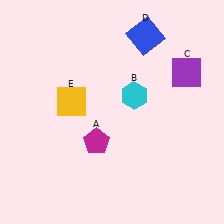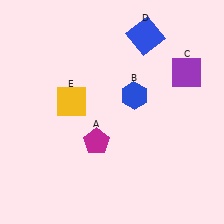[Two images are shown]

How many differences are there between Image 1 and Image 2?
There is 1 difference between the two images.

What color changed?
The hexagon (B) changed from cyan in Image 1 to blue in Image 2.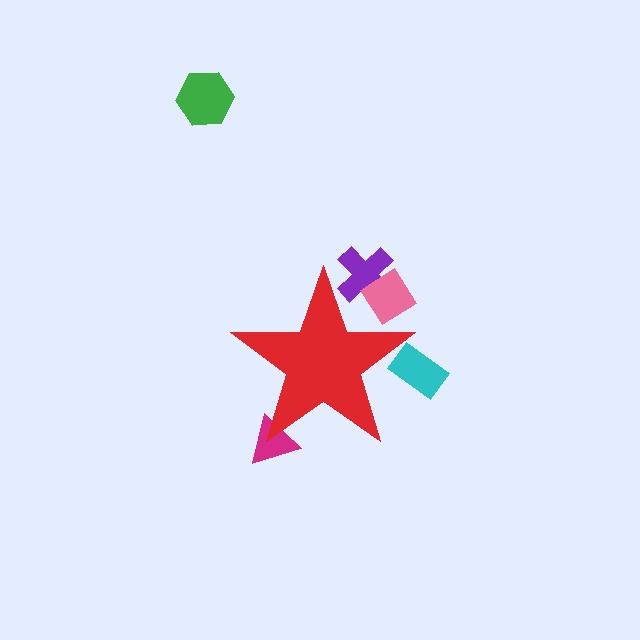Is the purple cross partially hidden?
Yes, the purple cross is partially hidden behind the red star.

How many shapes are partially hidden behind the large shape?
4 shapes are partially hidden.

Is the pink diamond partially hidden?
Yes, the pink diamond is partially hidden behind the red star.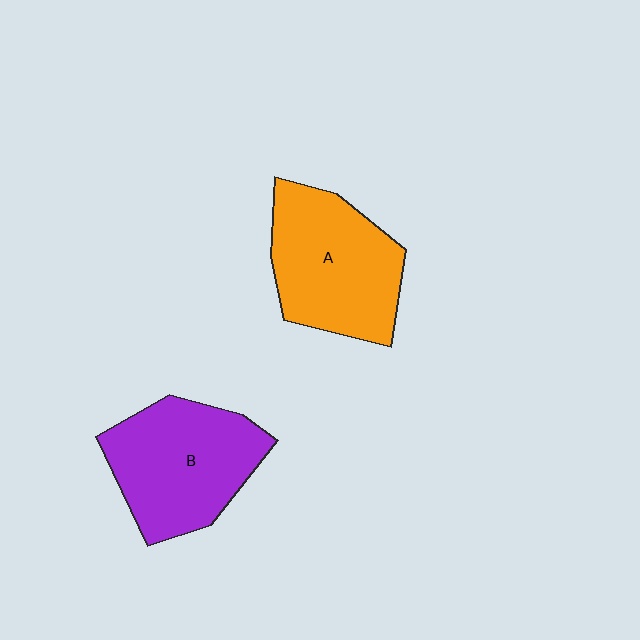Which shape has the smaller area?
Shape A (orange).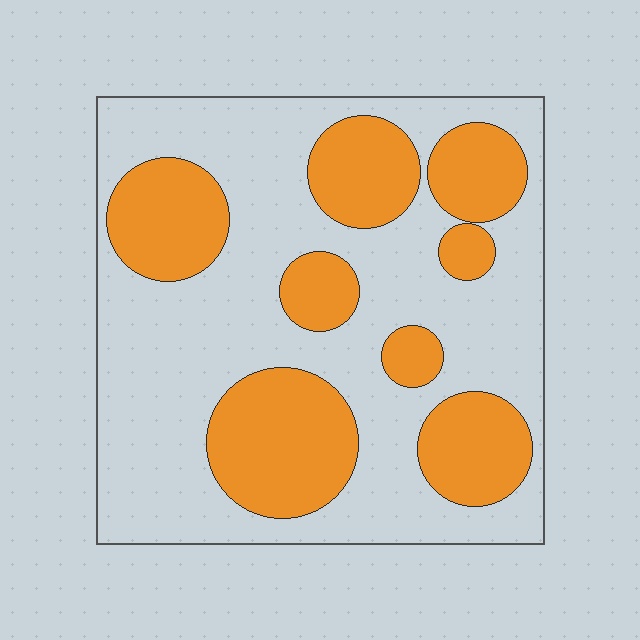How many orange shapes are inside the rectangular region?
8.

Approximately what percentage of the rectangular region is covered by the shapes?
Approximately 35%.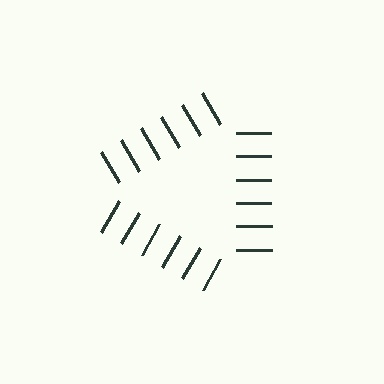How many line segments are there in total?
18 — 6 along each of the 3 edges.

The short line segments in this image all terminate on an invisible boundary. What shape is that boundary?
An illusory triangle — the line segments terminate on its edges but no continuous stroke is drawn.